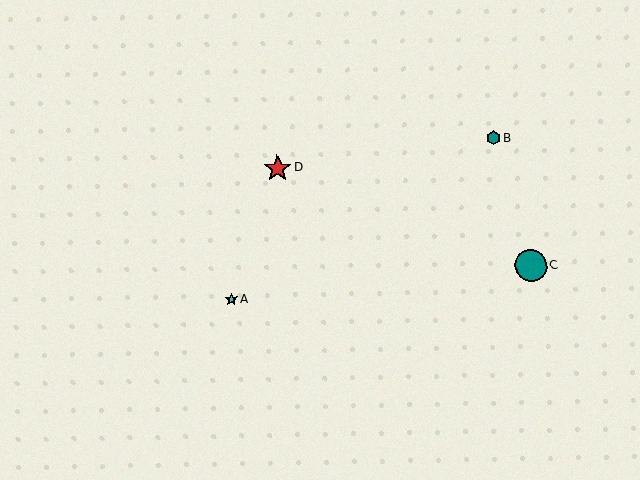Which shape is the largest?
The teal circle (labeled C) is the largest.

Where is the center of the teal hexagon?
The center of the teal hexagon is at (493, 138).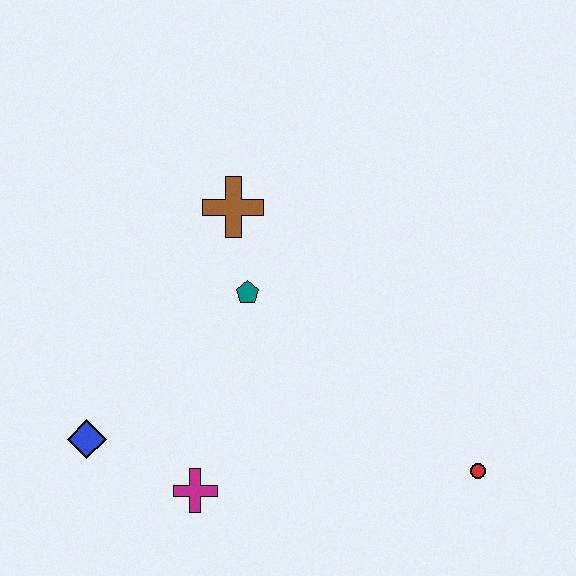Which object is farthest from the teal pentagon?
The red circle is farthest from the teal pentagon.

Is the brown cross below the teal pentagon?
No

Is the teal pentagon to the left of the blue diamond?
No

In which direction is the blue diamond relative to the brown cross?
The blue diamond is below the brown cross.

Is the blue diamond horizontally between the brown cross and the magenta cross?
No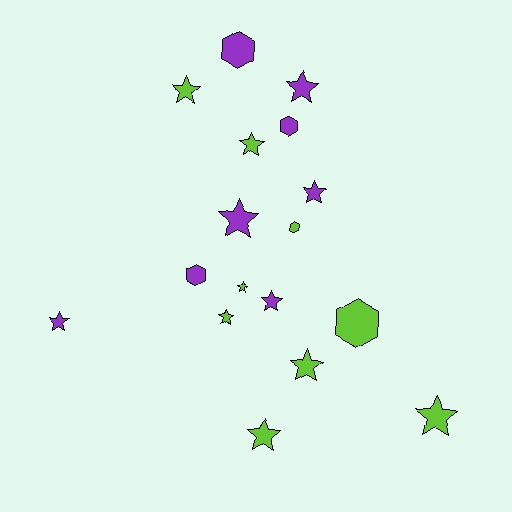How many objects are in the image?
There are 17 objects.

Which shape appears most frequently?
Star, with 12 objects.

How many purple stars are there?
There are 5 purple stars.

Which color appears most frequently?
Lime, with 9 objects.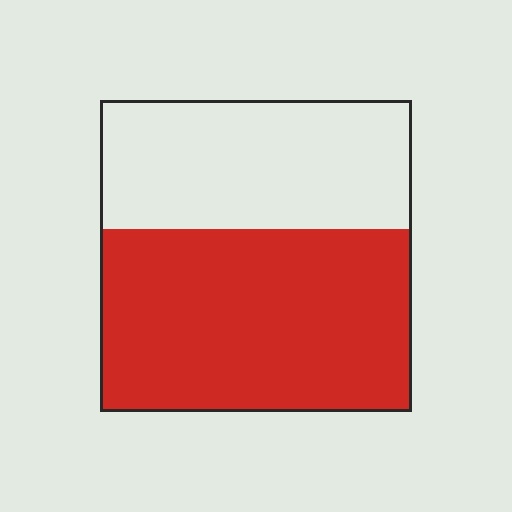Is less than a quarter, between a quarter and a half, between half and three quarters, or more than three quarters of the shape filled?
Between half and three quarters.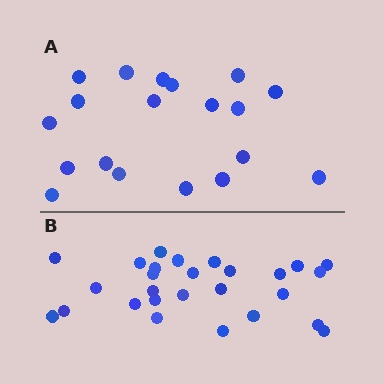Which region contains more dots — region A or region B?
Region B (the bottom region) has more dots.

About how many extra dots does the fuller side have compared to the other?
Region B has roughly 8 or so more dots than region A.